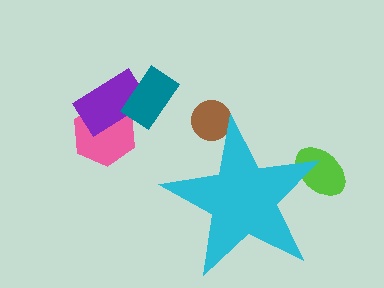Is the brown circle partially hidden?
Yes, the brown circle is partially hidden behind the cyan star.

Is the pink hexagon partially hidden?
No, the pink hexagon is fully visible.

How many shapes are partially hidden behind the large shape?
2 shapes are partially hidden.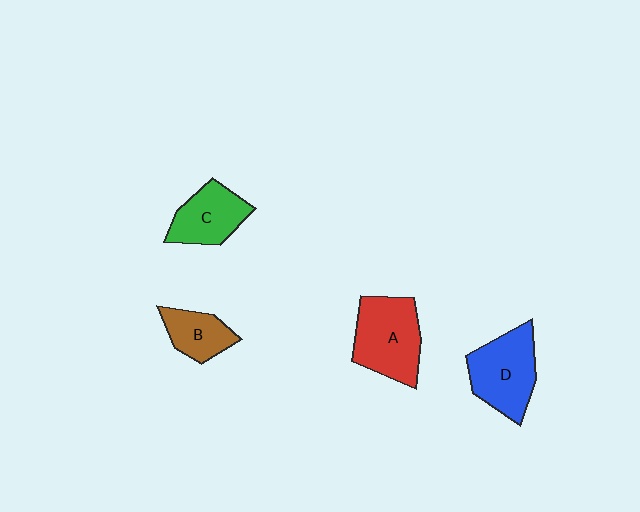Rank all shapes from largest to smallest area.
From largest to smallest: A (red), D (blue), C (green), B (brown).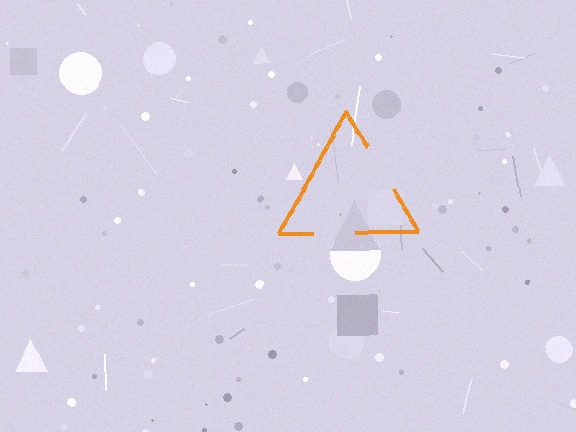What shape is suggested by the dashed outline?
The dashed outline suggests a triangle.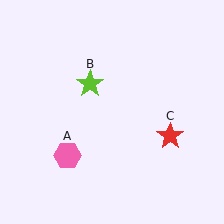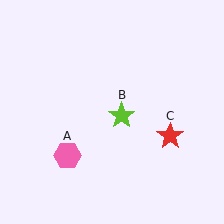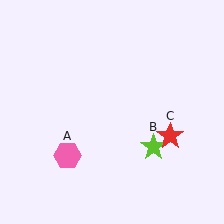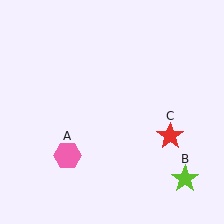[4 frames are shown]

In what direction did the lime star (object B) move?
The lime star (object B) moved down and to the right.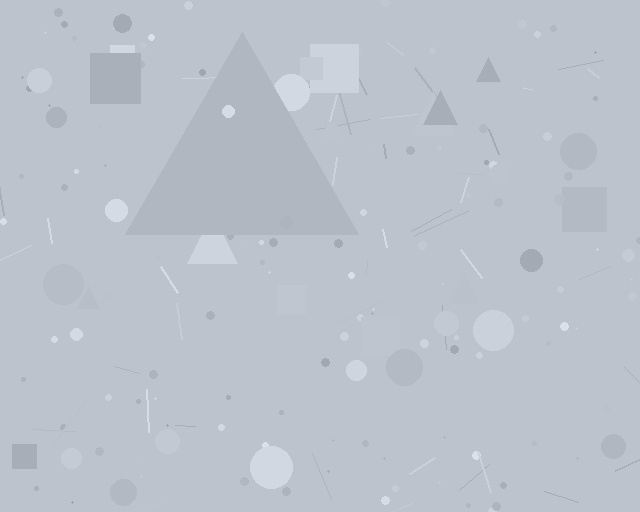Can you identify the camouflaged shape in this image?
The camouflaged shape is a triangle.